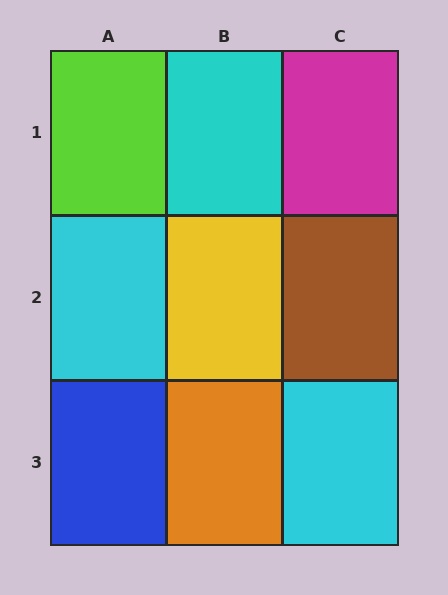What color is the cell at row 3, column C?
Cyan.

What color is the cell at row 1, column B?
Cyan.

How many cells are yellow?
1 cell is yellow.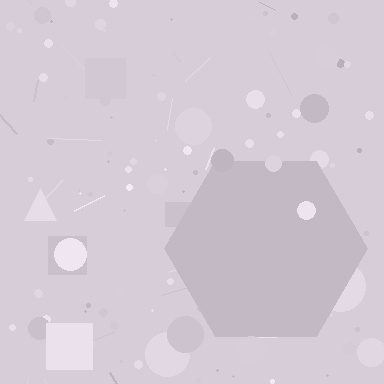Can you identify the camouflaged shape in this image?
The camouflaged shape is a hexagon.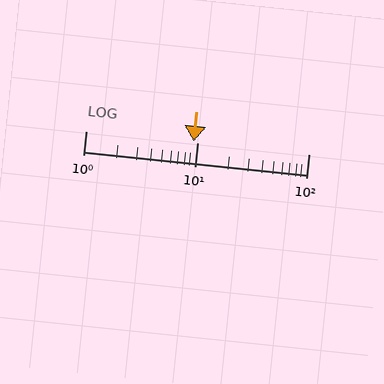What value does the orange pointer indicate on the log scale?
The pointer indicates approximately 9.4.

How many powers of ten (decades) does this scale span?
The scale spans 2 decades, from 1 to 100.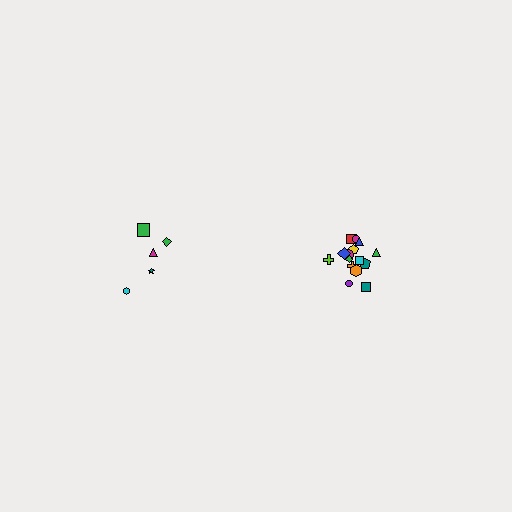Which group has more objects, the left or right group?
The right group.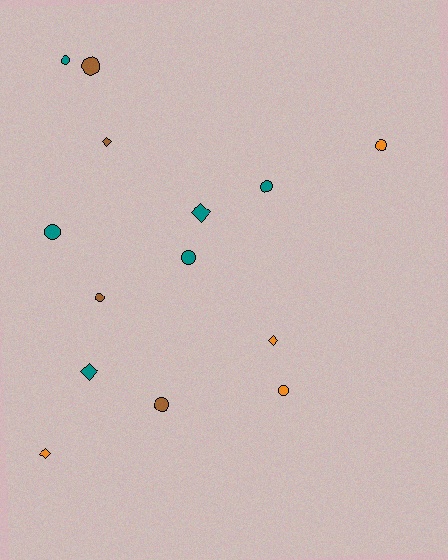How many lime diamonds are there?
There are no lime diamonds.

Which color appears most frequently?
Teal, with 6 objects.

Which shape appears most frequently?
Circle, with 9 objects.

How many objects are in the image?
There are 14 objects.